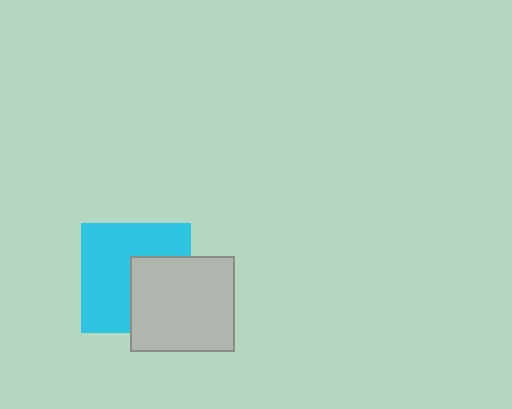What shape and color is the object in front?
The object in front is a light gray rectangle.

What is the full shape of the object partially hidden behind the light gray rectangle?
The partially hidden object is a cyan square.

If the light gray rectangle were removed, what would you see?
You would see the complete cyan square.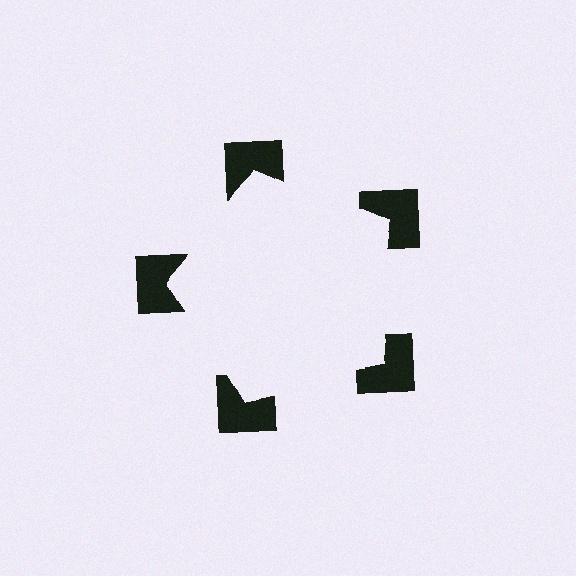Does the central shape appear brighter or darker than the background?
It typically appears slightly brighter than the background, even though no actual brightness change is drawn.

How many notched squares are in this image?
There are 5 — one at each vertex of the illusory pentagon.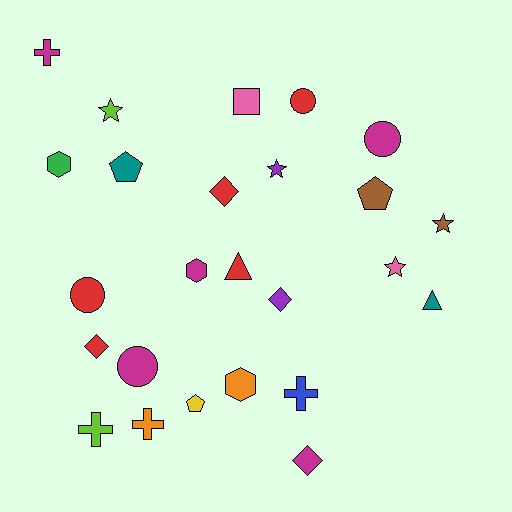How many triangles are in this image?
There are 2 triangles.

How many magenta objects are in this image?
There are 5 magenta objects.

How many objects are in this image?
There are 25 objects.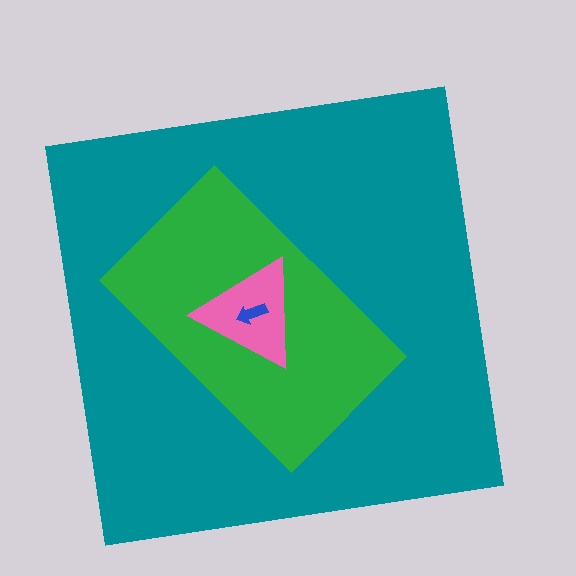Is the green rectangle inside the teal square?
Yes.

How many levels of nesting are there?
4.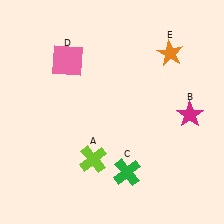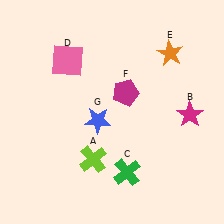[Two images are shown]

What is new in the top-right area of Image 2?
A magenta pentagon (F) was added in the top-right area of Image 2.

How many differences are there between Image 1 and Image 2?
There are 2 differences between the two images.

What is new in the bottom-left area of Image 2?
A blue star (G) was added in the bottom-left area of Image 2.